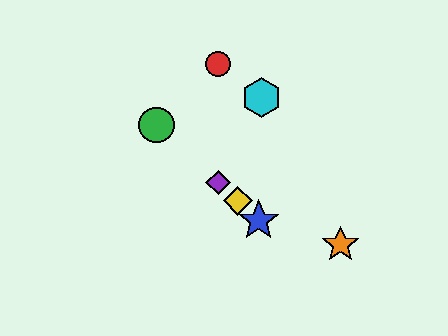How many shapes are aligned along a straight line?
4 shapes (the blue star, the green circle, the yellow diamond, the purple diamond) are aligned along a straight line.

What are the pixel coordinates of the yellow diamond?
The yellow diamond is at (238, 201).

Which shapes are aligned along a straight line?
The blue star, the green circle, the yellow diamond, the purple diamond are aligned along a straight line.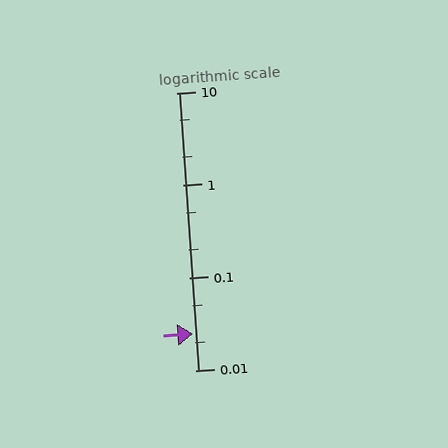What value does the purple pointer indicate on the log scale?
The pointer indicates approximately 0.025.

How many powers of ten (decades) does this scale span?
The scale spans 3 decades, from 0.01 to 10.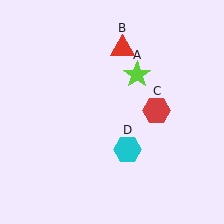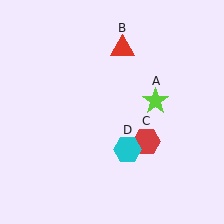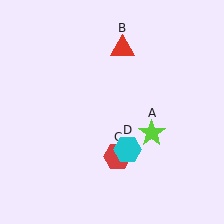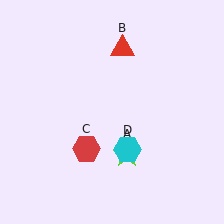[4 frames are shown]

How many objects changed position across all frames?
2 objects changed position: lime star (object A), red hexagon (object C).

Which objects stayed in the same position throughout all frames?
Red triangle (object B) and cyan hexagon (object D) remained stationary.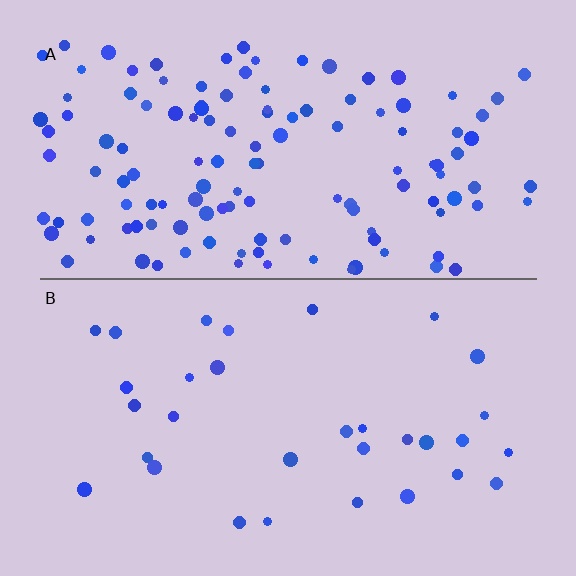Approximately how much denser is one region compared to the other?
Approximately 4.0× — region A over region B.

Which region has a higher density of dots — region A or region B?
A (the top).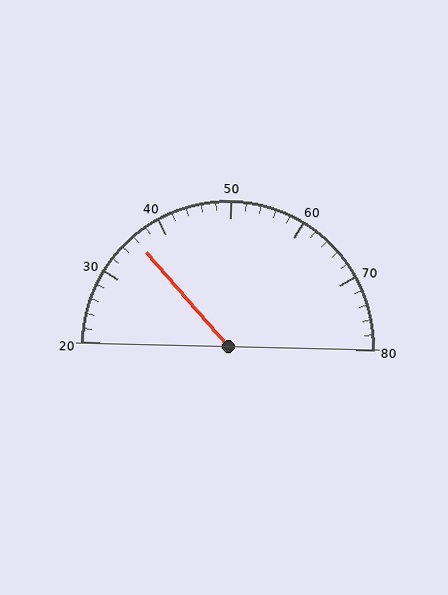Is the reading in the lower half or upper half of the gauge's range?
The reading is in the lower half of the range (20 to 80).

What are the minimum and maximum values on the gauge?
The gauge ranges from 20 to 80.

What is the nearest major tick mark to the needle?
The nearest major tick mark is 40.